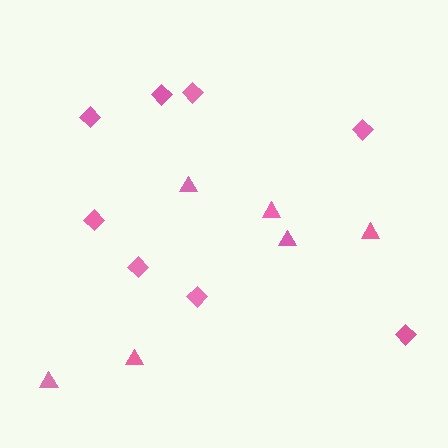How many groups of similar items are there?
There are 2 groups: one group of triangles (6) and one group of diamonds (8).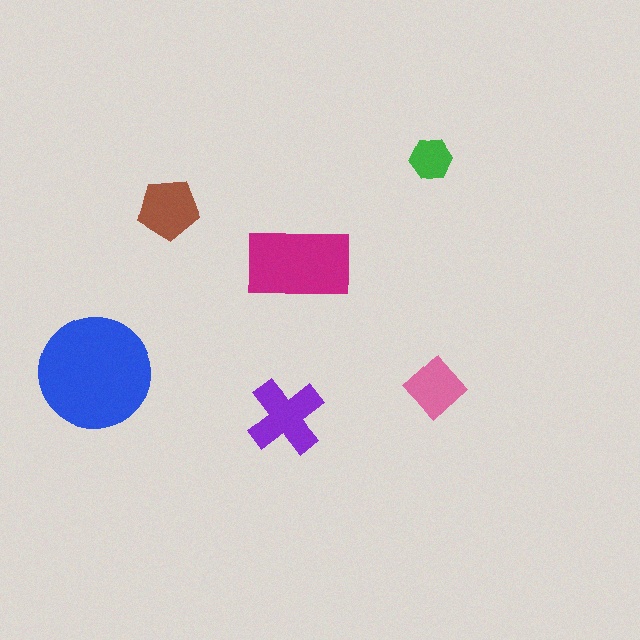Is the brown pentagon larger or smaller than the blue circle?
Smaller.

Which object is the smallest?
The green hexagon.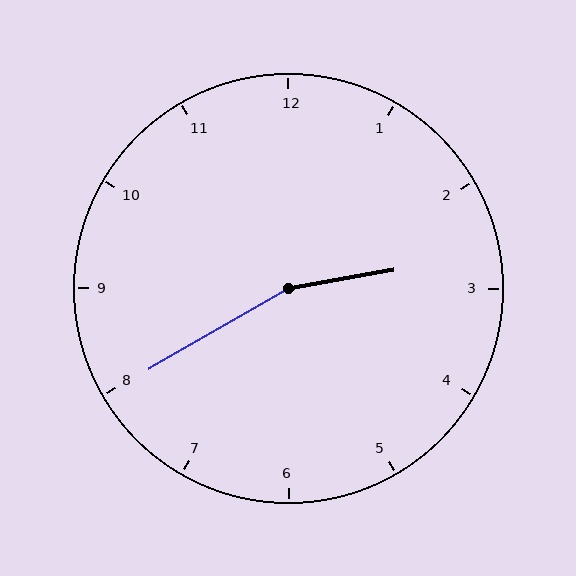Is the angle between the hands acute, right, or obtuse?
It is obtuse.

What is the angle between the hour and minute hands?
Approximately 160 degrees.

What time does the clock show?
2:40.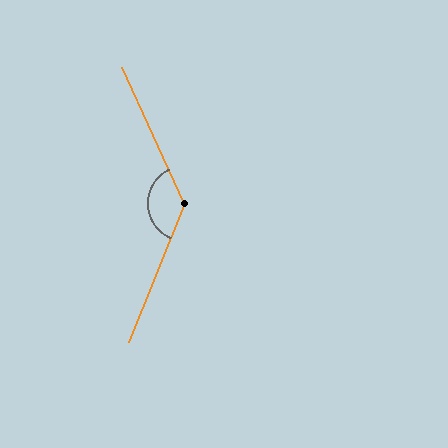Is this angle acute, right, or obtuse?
It is obtuse.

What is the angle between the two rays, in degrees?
Approximately 133 degrees.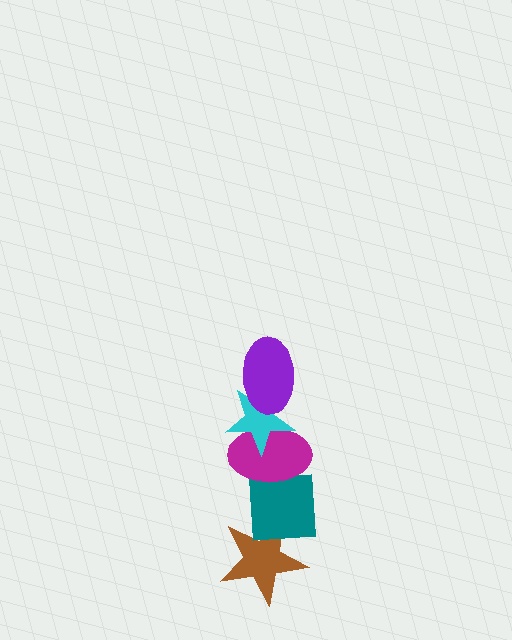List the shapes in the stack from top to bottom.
From top to bottom: the purple ellipse, the cyan star, the magenta ellipse, the teal square, the brown star.